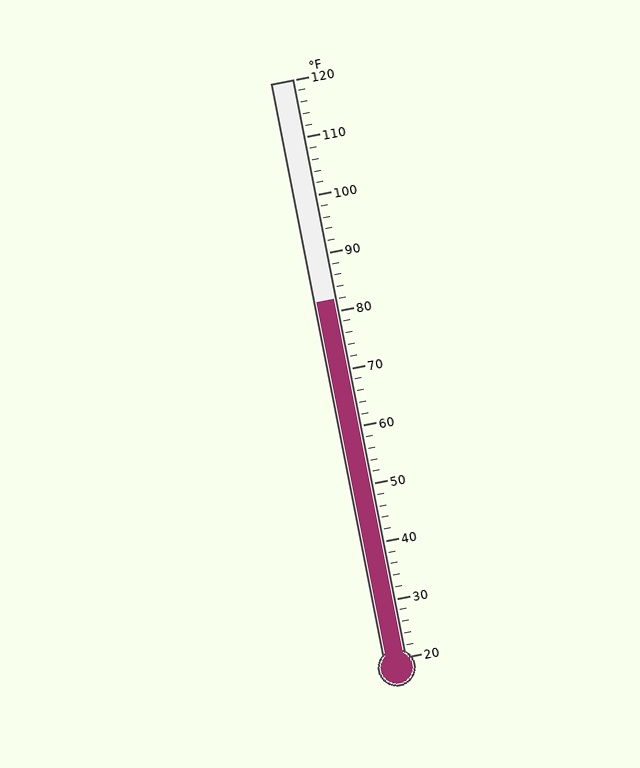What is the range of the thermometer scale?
The thermometer scale ranges from 20°F to 120°F.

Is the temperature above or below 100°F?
The temperature is below 100°F.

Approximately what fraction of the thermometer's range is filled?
The thermometer is filled to approximately 60% of its range.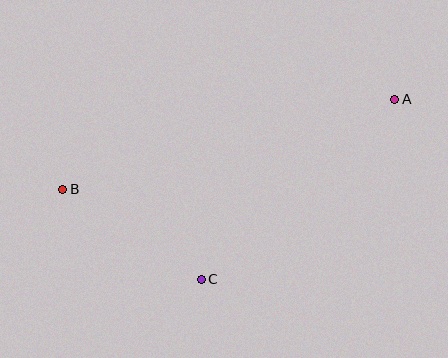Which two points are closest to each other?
Points B and C are closest to each other.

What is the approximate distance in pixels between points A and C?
The distance between A and C is approximately 264 pixels.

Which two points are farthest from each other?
Points A and B are farthest from each other.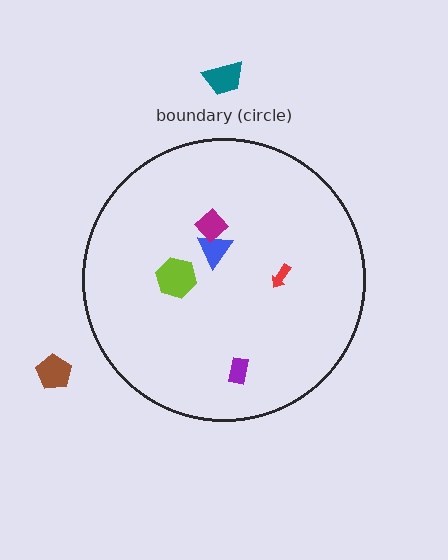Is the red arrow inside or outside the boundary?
Inside.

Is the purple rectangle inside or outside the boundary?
Inside.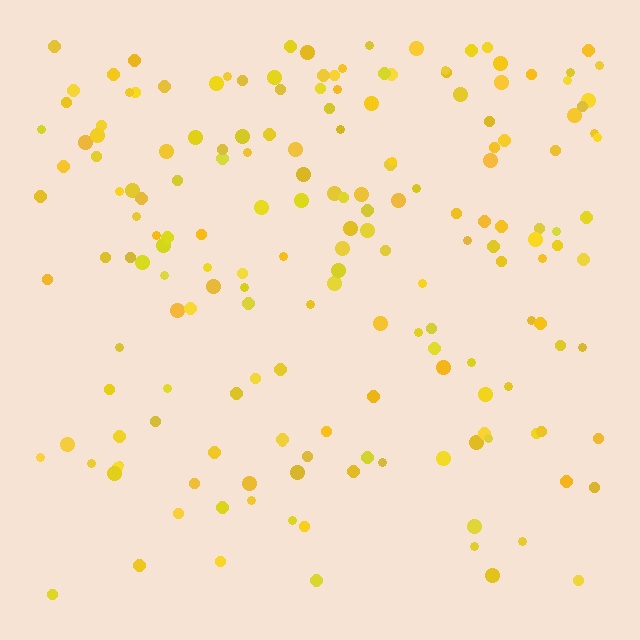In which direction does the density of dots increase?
From bottom to top, with the top side densest.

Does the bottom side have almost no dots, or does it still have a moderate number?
Still a moderate number, just noticeably fewer than the top.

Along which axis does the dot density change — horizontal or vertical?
Vertical.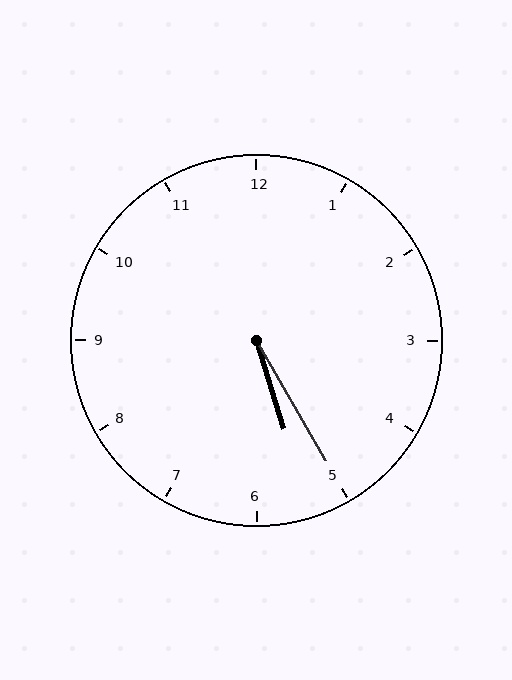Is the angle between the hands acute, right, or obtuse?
It is acute.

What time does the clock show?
5:25.